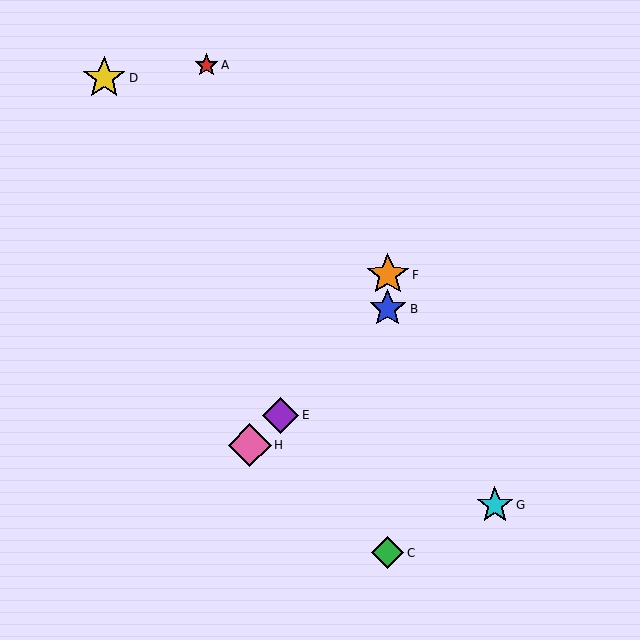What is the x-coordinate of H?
Object H is at x≈250.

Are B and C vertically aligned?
Yes, both are at x≈388.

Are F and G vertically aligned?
No, F is at x≈388 and G is at x≈495.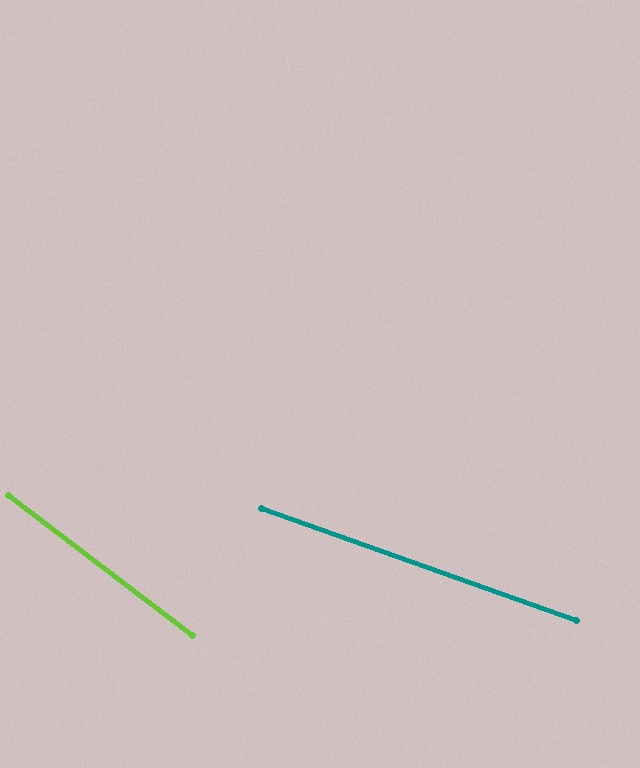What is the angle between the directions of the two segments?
Approximately 18 degrees.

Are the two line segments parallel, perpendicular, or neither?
Neither parallel nor perpendicular — they differ by about 18°.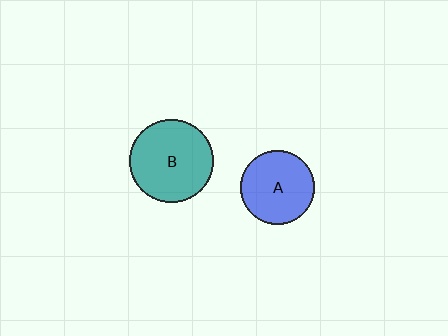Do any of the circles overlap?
No, none of the circles overlap.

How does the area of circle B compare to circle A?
Approximately 1.3 times.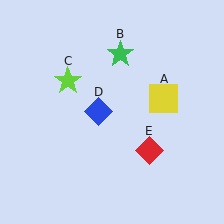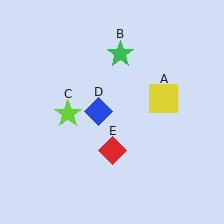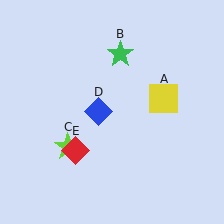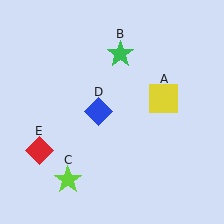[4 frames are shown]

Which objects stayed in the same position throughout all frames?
Yellow square (object A) and green star (object B) and blue diamond (object D) remained stationary.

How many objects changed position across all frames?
2 objects changed position: lime star (object C), red diamond (object E).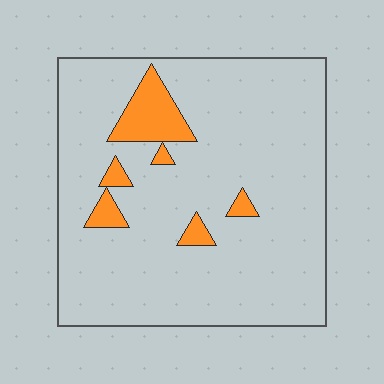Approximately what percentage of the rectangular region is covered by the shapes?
Approximately 10%.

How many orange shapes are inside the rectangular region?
6.